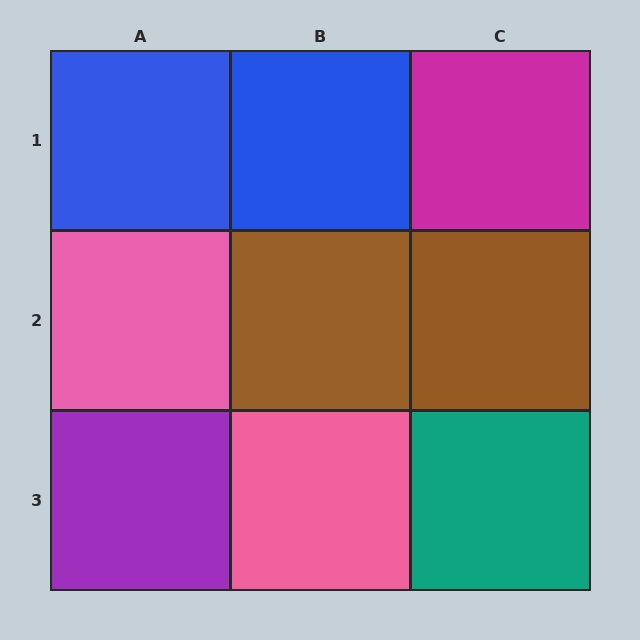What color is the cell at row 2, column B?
Brown.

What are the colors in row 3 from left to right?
Purple, pink, teal.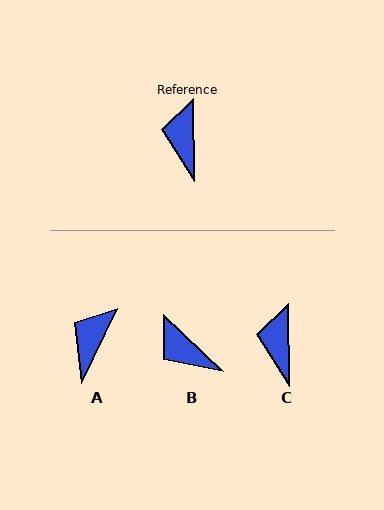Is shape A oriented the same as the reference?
No, it is off by about 26 degrees.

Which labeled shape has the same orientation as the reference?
C.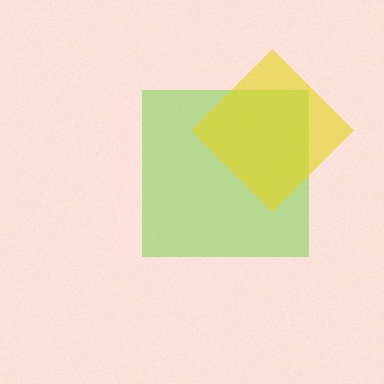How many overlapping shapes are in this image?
There are 2 overlapping shapes in the image.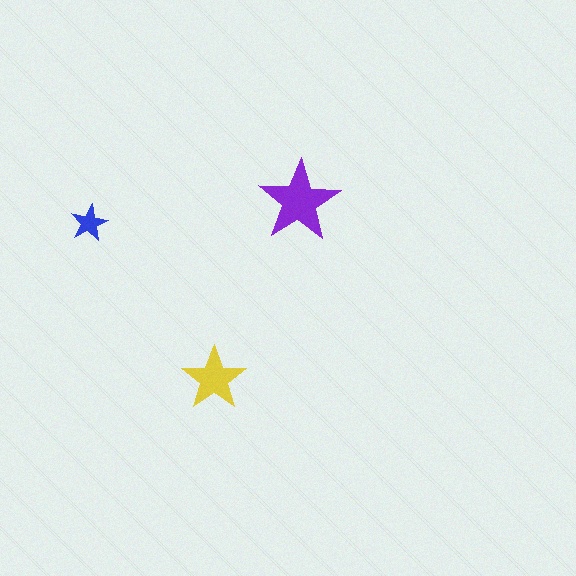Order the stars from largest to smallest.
the purple one, the yellow one, the blue one.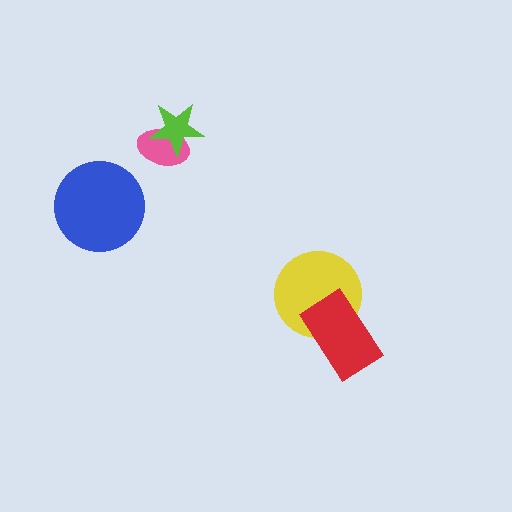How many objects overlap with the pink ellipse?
1 object overlaps with the pink ellipse.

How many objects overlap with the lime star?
1 object overlaps with the lime star.